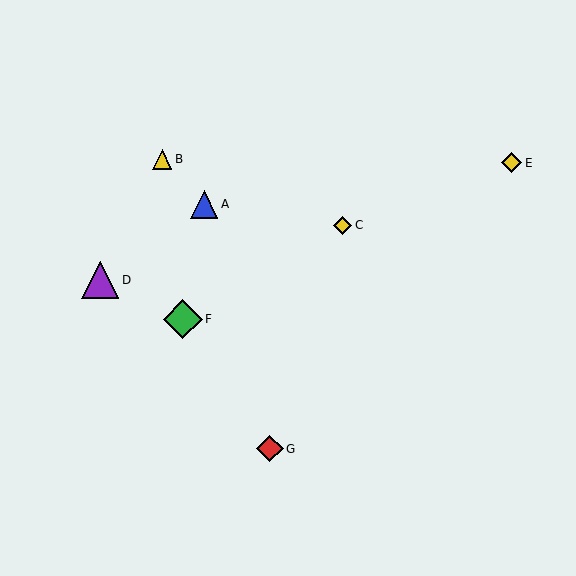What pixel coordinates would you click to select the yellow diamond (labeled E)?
Click at (512, 163) to select the yellow diamond E.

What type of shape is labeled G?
Shape G is a red diamond.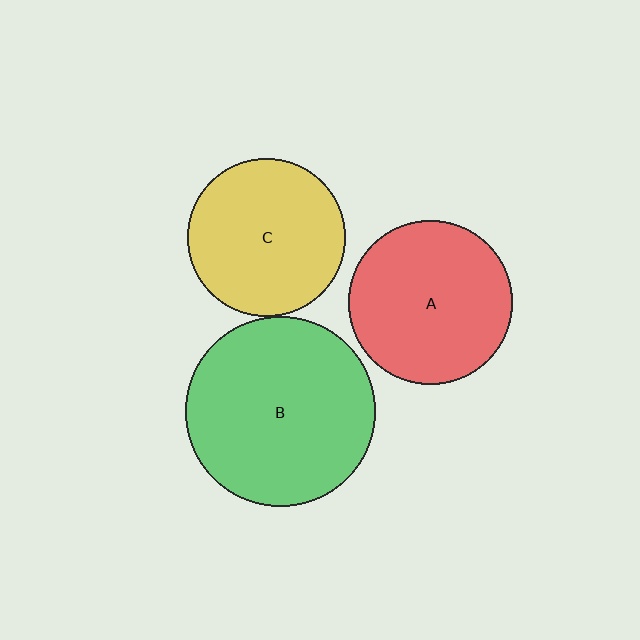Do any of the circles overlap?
No, none of the circles overlap.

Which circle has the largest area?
Circle B (green).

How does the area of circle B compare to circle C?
Approximately 1.4 times.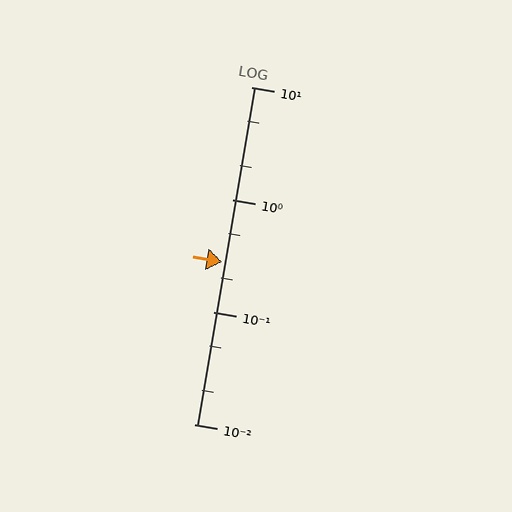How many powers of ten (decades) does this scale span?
The scale spans 3 decades, from 0.01 to 10.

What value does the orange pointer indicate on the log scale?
The pointer indicates approximately 0.28.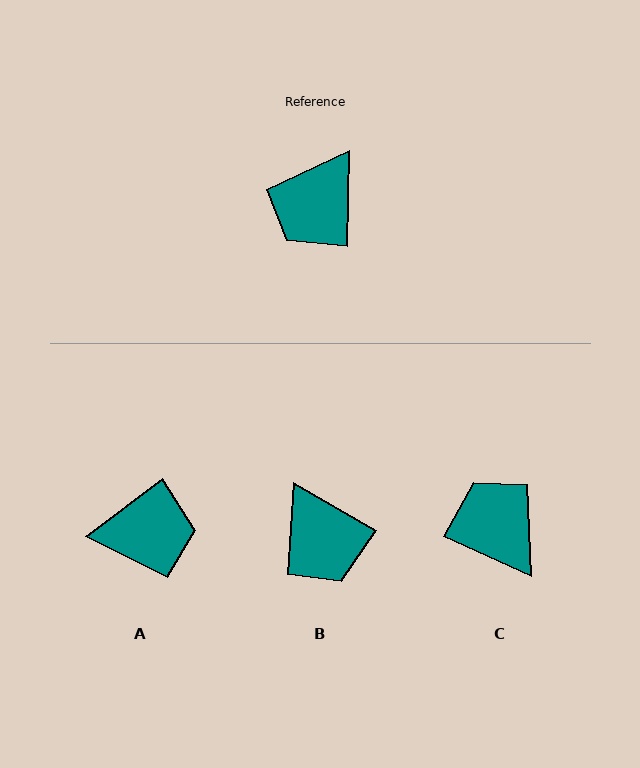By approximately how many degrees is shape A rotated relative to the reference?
Approximately 128 degrees counter-clockwise.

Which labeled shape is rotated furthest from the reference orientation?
A, about 128 degrees away.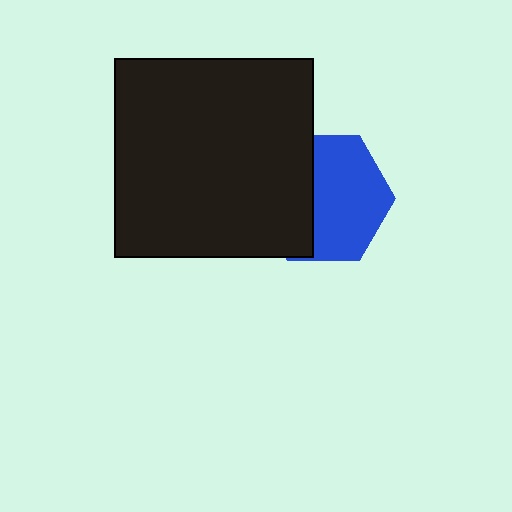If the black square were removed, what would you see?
You would see the complete blue hexagon.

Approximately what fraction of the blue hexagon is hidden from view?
Roughly 40% of the blue hexagon is hidden behind the black square.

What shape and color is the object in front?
The object in front is a black square.